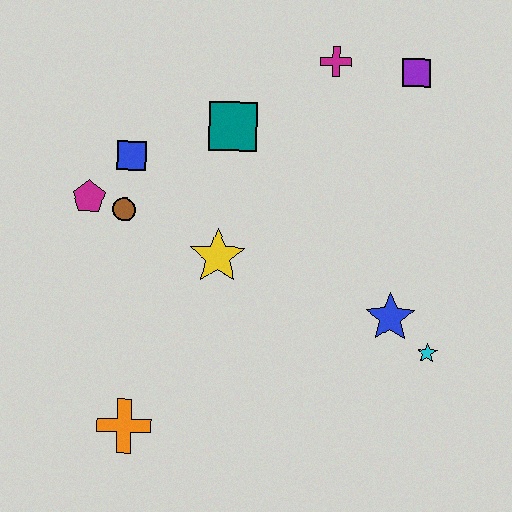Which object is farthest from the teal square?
The orange cross is farthest from the teal square.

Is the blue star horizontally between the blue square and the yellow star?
No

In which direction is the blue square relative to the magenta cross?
The blue square is to the left of the magenta cross.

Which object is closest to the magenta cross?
The purple square is closest to the magenta cross.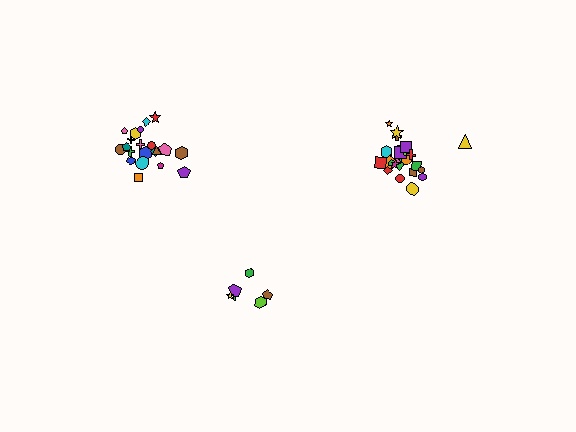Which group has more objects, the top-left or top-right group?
The top-right group.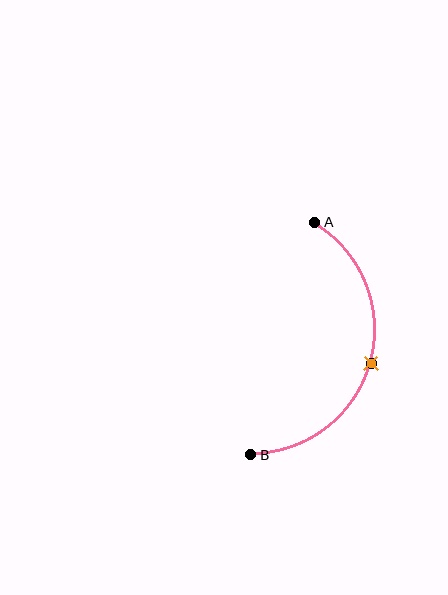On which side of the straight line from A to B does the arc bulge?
The arc bulges to the right of the straight line connecting A and B.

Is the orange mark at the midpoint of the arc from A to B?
Yes. The orange mark lies on the arc at equal arc-length from both A and B — it is the arc midpoint.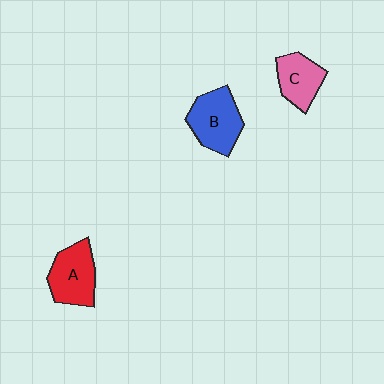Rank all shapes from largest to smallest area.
From largest to smallest: B (blue), A (red), C (pink).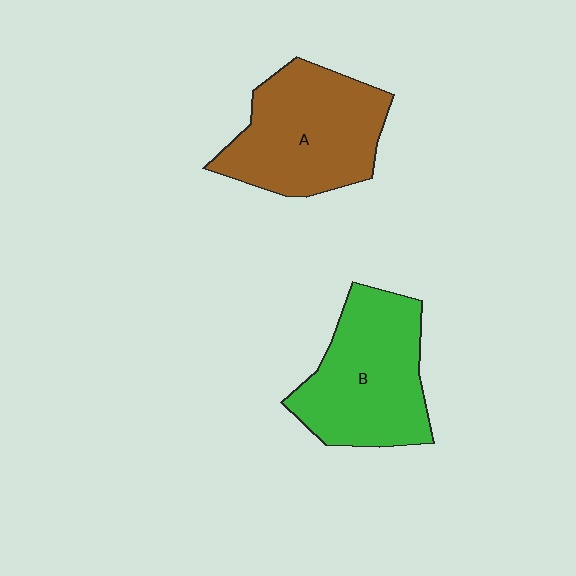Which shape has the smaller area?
Shape B (green).